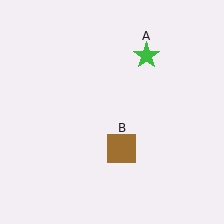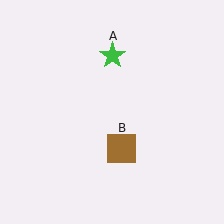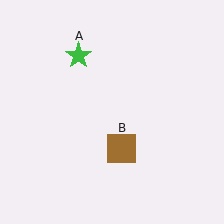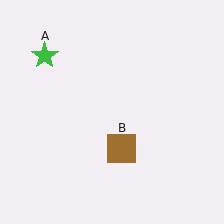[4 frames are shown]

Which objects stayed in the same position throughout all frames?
Brown square (object B) remained stationary.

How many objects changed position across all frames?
1 object changed position: green star (object A).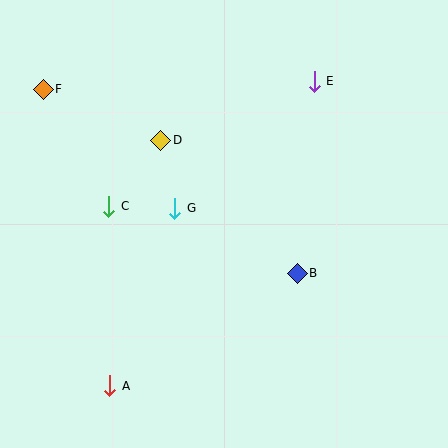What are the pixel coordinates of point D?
Point D is at (161, 140).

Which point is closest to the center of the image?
Point G at (175, 208) is closest to the center.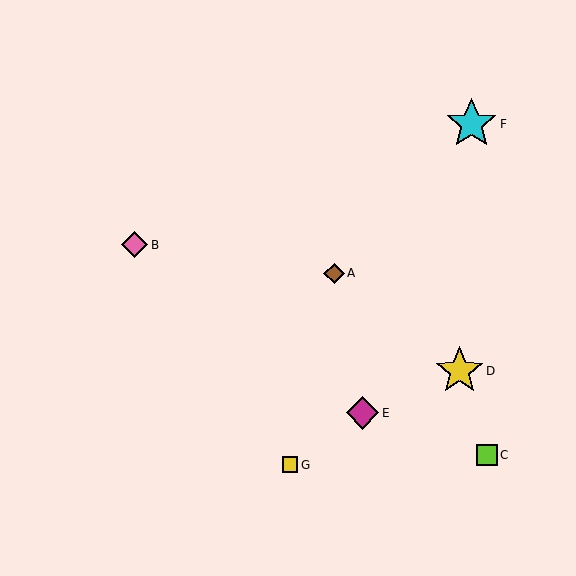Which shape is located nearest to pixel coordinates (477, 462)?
The lime square (labeled C) at (487, 455) is nearest to that location.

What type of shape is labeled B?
Shape B is a pink diamond.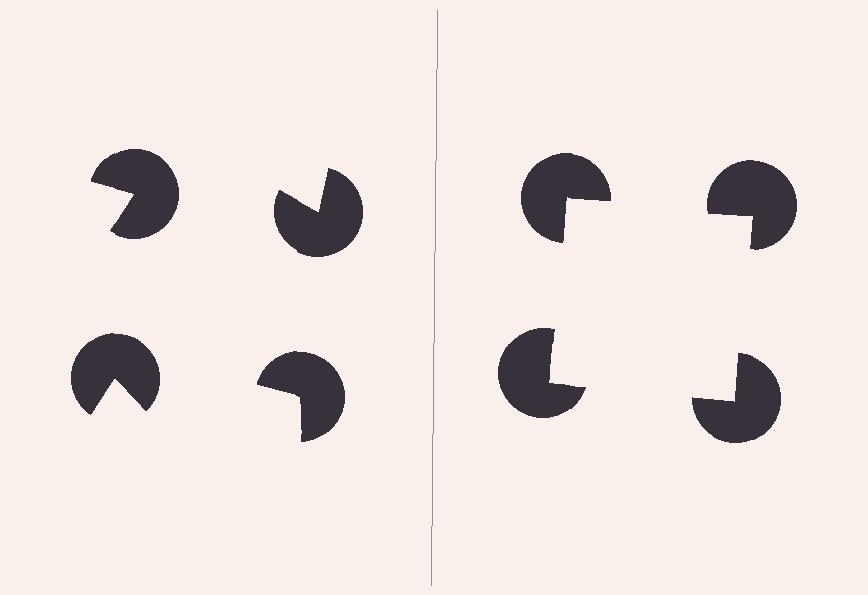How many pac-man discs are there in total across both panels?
8 — 4 on each side.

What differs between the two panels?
The pac-man discs are positioned identically on both sides; only the wedge orientations differ. On the right they align to a square; on the left they are misaligned.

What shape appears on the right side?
An illusory square.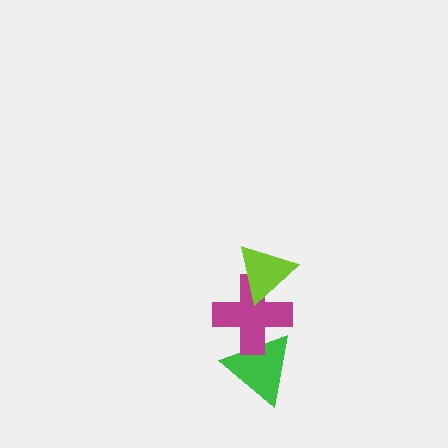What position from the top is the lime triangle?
The lime triangle is 1st from the top.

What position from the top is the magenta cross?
The magenta cross is 2nd from the top.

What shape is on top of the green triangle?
The magenta cross is on top of the green triangle.